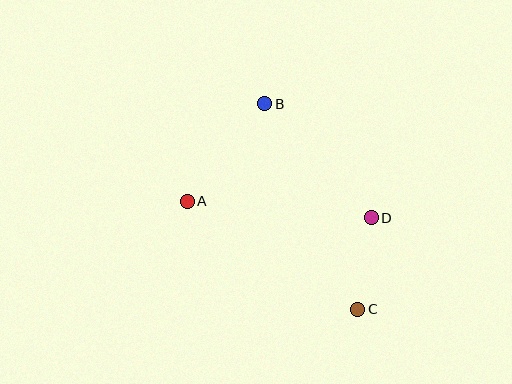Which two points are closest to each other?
Points C and D are closest to each other.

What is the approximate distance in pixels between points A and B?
The distance between A and B is approximately 125 pixels.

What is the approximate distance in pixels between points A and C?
The distance between A and C is approximately 201 pixels.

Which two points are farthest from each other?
Points B and C are farthest from each other.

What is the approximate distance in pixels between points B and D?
The distance between B and D is approximately 156 pixels.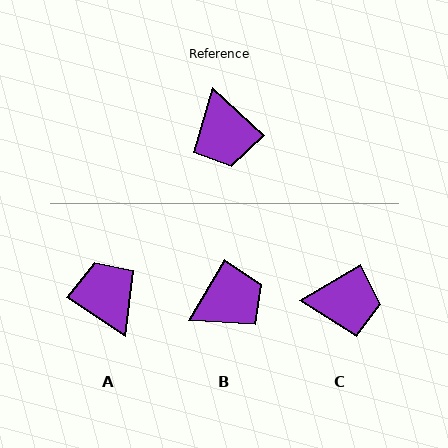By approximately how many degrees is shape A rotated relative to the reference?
Approximately 171 degrees clockwise.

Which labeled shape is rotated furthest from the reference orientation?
A, about 171 degrees away.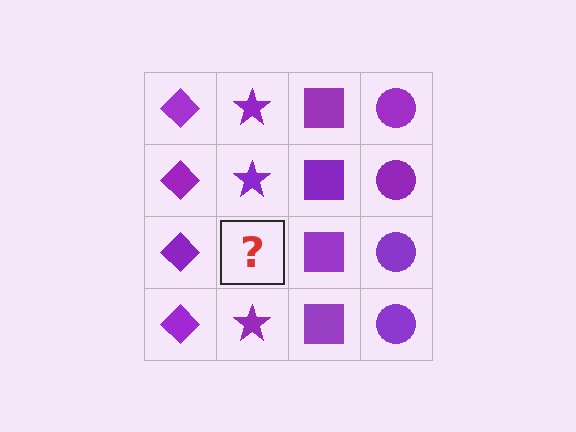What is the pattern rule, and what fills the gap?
The rule is that each column has a consistent shape. The gap should be filled with a purple star.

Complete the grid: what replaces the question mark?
The question mark should be replaced with a purple star.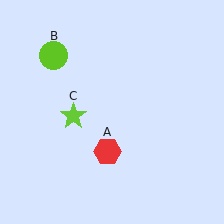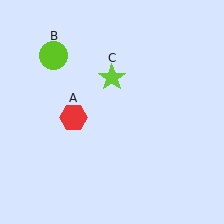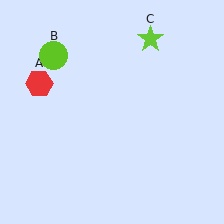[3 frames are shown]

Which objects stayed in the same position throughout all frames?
Lime circle (object B) remained stationary.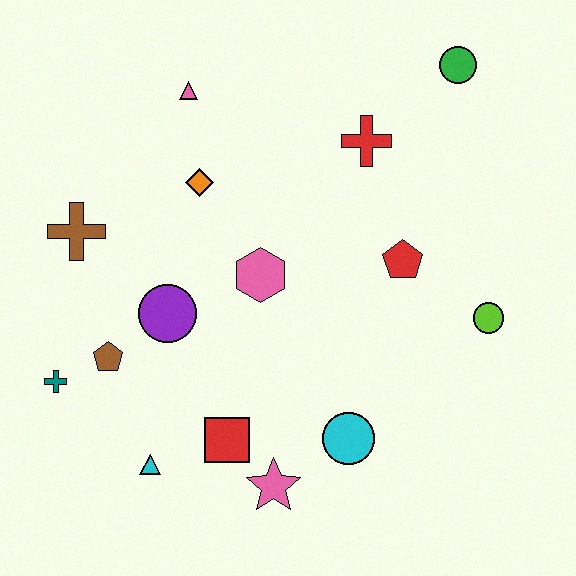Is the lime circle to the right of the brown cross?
Yes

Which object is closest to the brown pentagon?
The teal cross is closest to the brown pentagon.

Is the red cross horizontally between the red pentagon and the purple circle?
Yes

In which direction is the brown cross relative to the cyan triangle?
The brown cross is above the cyan triangle.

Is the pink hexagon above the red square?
Yes